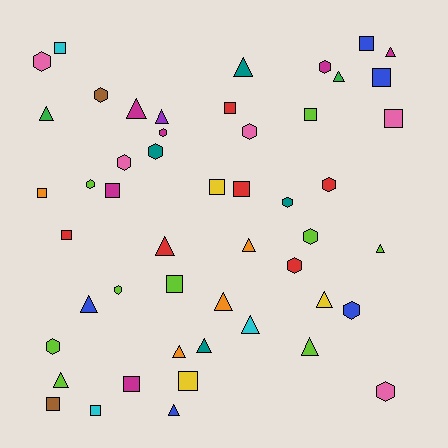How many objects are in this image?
There are 50 objects.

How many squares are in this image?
There are 16 squares.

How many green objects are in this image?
There are 2 green objects.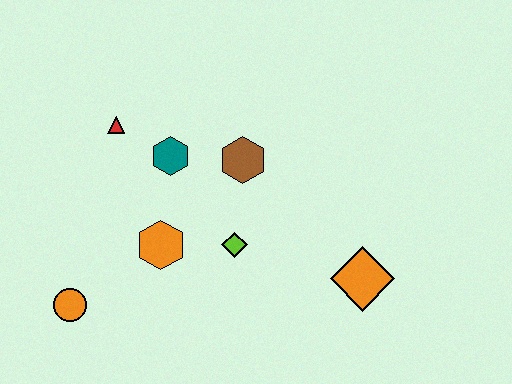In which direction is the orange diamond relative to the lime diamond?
The orange diamond is to the right of the lime diamond.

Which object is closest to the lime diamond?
The orange hexagon is closest to the lime diamond.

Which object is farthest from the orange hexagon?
The orange diamond is farthest from the orange hexagon.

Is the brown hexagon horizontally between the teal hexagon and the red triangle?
No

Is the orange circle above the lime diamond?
No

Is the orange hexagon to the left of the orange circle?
No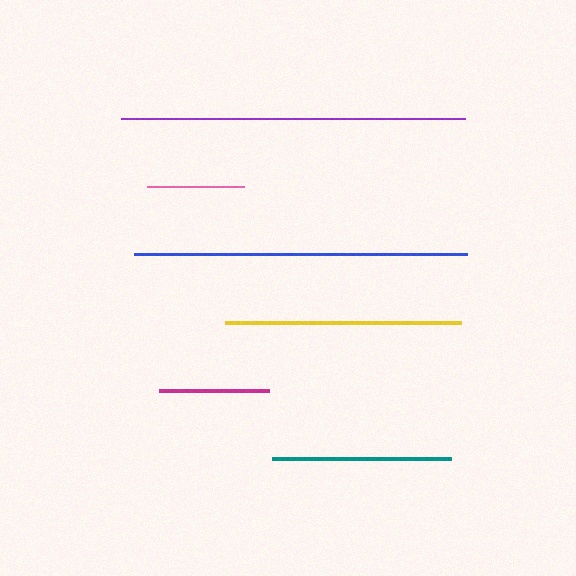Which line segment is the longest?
The purple line is the longest at approximately 344 pixels.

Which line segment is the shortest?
The pink line is the shortest at approximately 98 pixels.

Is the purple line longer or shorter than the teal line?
The purple line is longer than the teal line.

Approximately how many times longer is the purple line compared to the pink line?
The purple line is approximately 3.5 times the length of the pink line.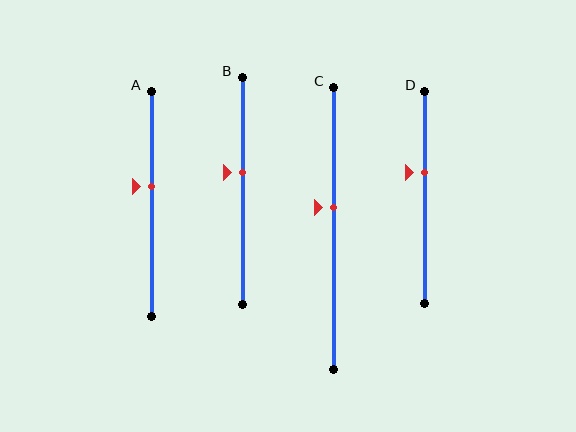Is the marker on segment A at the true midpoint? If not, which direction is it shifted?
No, the marker on segment A is shifted upward by about 8% of the segment length.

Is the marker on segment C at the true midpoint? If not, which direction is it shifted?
No, the marker on segment C is shifted upward by about 7% of the segment length.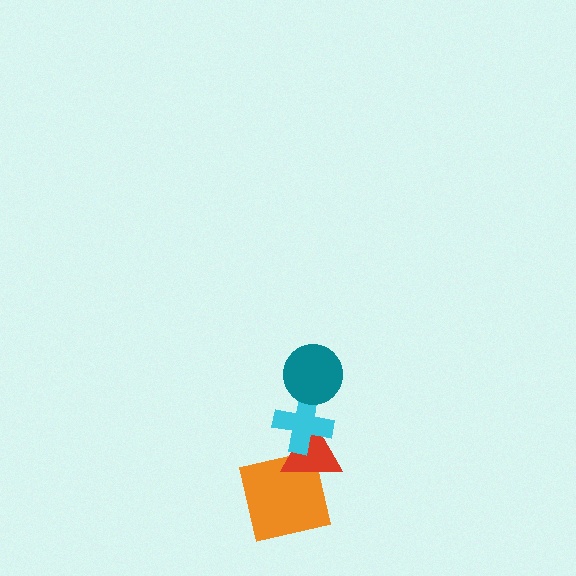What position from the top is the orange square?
The orange square is 4th from the top.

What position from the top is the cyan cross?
The cyan cross is 2nd from the top.